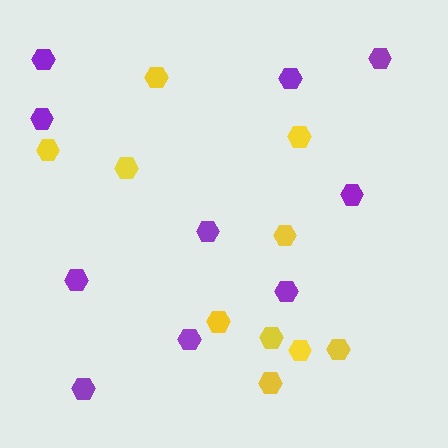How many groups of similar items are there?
There are 2 groups: one group of purple hexagons (10) and one group of yellow hexagons (10).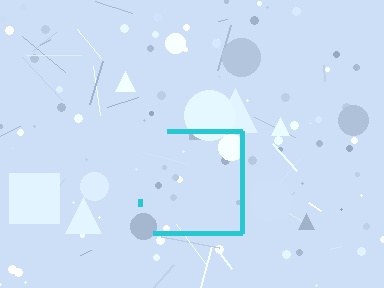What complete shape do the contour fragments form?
The contour fragments form a square.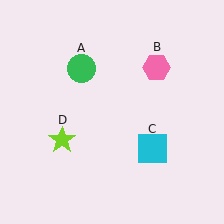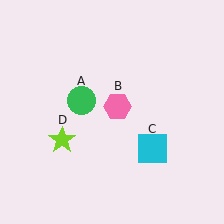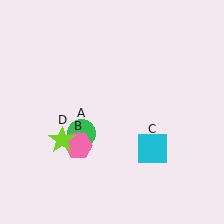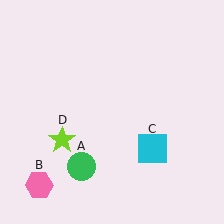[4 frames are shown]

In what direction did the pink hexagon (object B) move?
The pink hexagon (object B) moved down and to the left.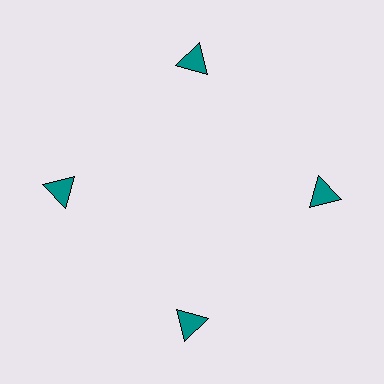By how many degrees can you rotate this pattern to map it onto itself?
The pattern maps onto itself every 90 degrees of rotation.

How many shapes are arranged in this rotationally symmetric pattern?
There are 4 shapes, arranged in 4 groups of 1.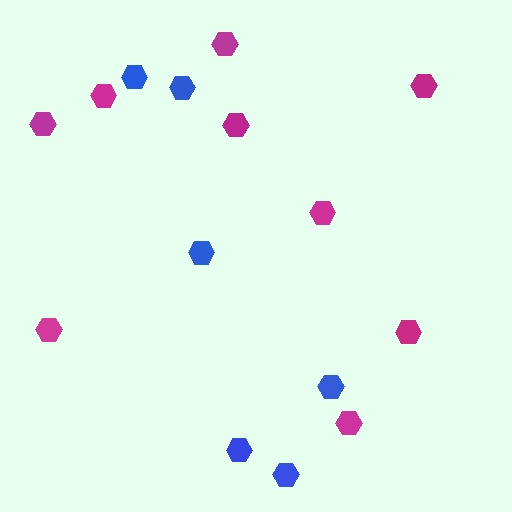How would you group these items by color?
There are 2 groups: one group of magenta hexagons (9) and one group of blue hexagons (6).